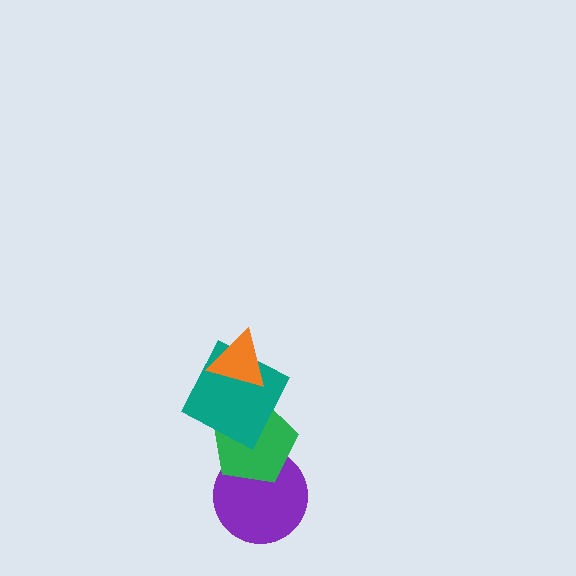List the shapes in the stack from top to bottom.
From top to bottom: the orange triangle, the teal square, the green pentagon, the purple circle.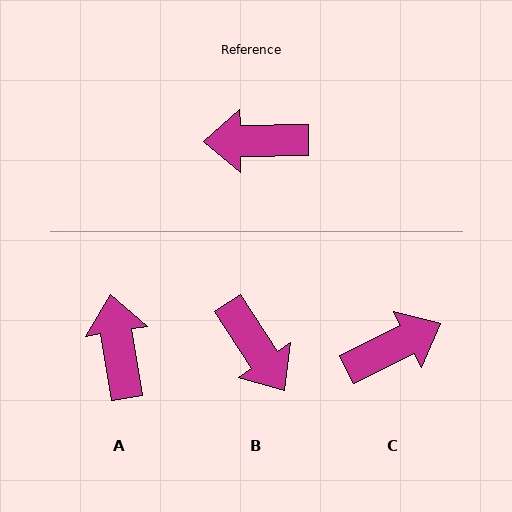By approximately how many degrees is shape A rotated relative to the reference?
Approximately 81 degrees clockwise.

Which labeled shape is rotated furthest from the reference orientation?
C, about 155 degrees away.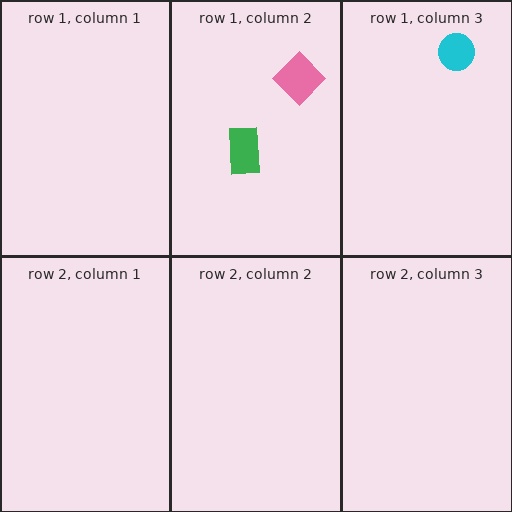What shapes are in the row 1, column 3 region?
The cyan circle.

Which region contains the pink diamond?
The row 1, column 2 region.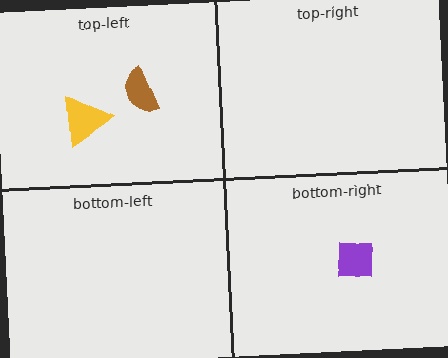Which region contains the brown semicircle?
The top-left region.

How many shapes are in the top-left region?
2.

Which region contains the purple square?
The bottom-right region.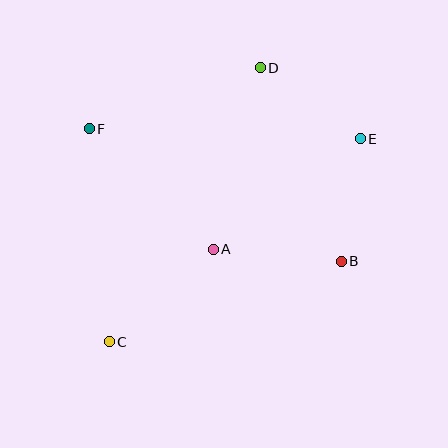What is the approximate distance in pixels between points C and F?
The distance between C and F is approximately 214 pixels.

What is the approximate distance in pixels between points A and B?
The distance between A and B is approximately 129 pixels.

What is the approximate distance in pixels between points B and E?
The distance between B and E is approximately 124 pixels.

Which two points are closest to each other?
Points D and E are closest to each other.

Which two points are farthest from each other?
Points C and E are farthest from each other.